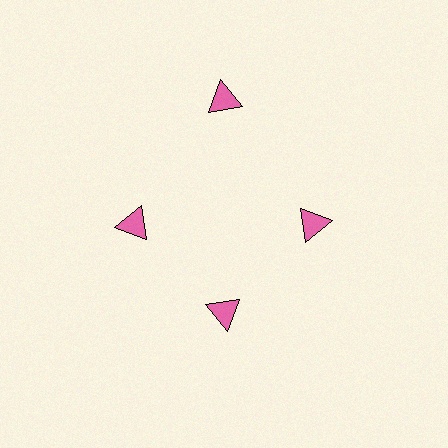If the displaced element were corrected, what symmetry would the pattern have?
It would have 4-fold rotational symmetry — the pattern would map onto itself every 90 degrees.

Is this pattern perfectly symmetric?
No. The 4 pink triangles are arranged in a ring, but one element near the 12 o'clock position is pushed outward from the center, breaking the 4-fold rotational symmetry.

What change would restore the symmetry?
The symmetry would be restored by moving it inward, back onto the ring so that all 4 triangles sit at equal angles and equal distance from the center.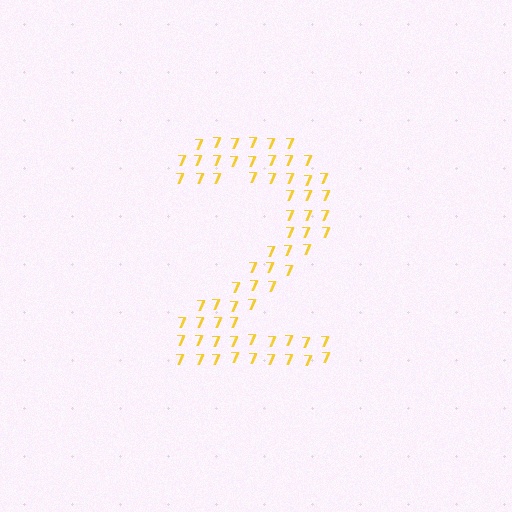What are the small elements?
The small elements are digit 7's.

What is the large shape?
The large shape is the digit 2.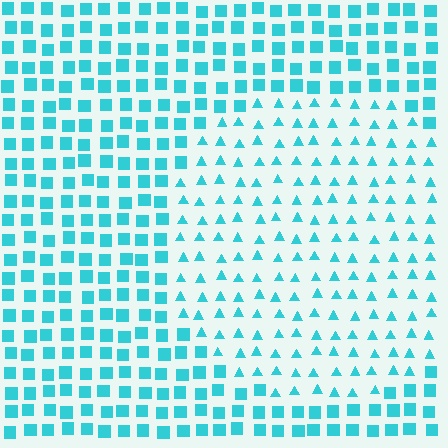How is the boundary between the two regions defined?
The boundary is defined by a change in element shape: triangles inside vs. squares outside. All elements share the same color and spacing.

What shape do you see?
I see a circle.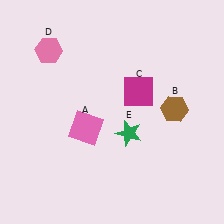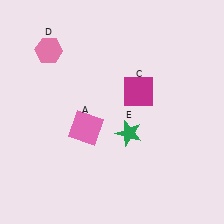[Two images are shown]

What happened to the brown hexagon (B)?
The brown hexagon (B) was removed in Image 2. It was in the top-right area of Image 1.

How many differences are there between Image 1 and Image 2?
There is 1 difference between the two images.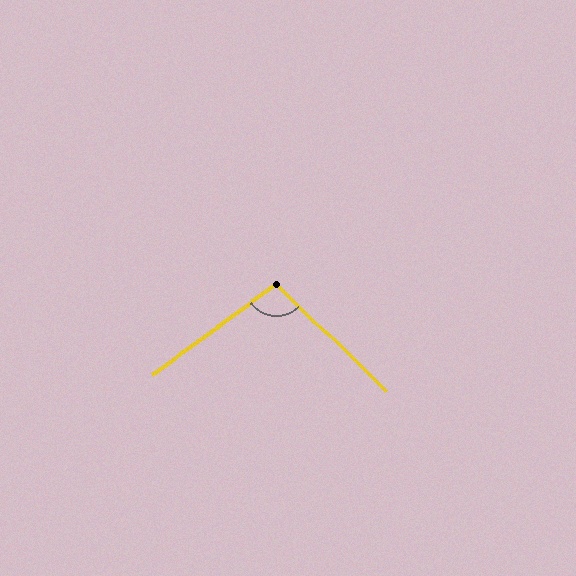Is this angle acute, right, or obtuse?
It is obtuse.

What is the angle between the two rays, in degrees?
Approximately 100 degrees.